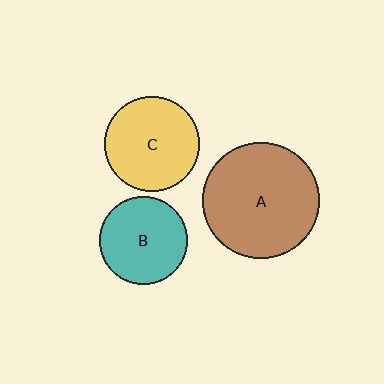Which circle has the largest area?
Circle A (brown).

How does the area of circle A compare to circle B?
Approximately 1.8 times.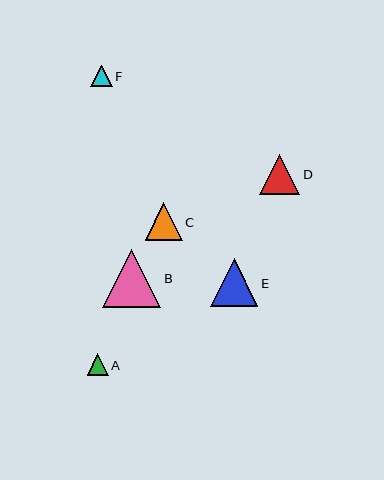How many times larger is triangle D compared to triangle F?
Triangle D is approximately 1.9 times the size of triangle F.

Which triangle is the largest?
Triangle B is the largest with a size of approximately 58 pixels.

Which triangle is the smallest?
Triangle F is the smallest with a size of approximately 21 pixels.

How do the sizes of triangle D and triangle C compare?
Triangle D and triangle C are approximately the same size.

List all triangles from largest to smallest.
From largest to smallest: B, E, D, C, A, F.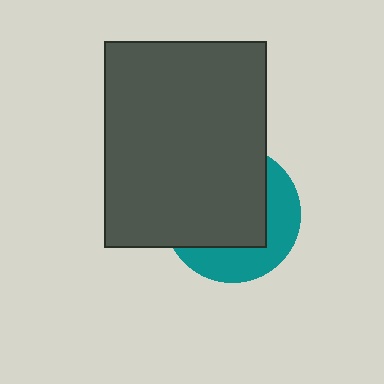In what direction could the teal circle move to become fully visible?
The teal circle could move toward the lower-right. That would shift it out from behind the dark gray rectangle entirely.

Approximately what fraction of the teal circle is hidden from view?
Roughly 63% of the teal circle is hidden behind the dark gray rectangle.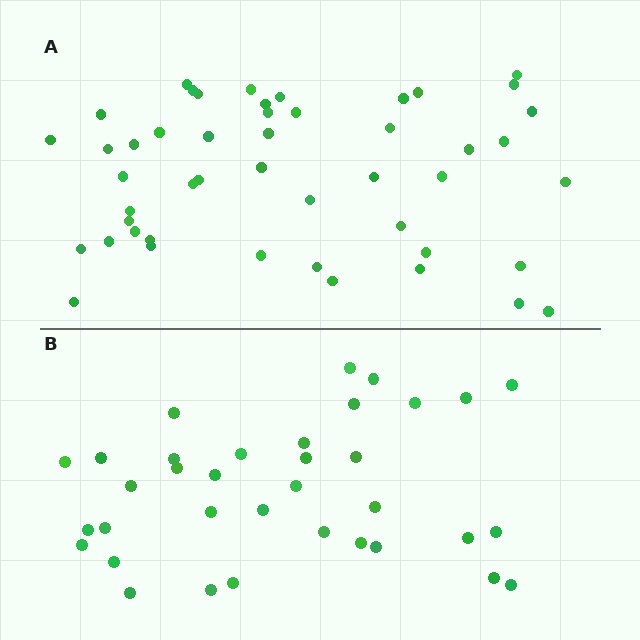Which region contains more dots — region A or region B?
Region A (the top region) has more dots.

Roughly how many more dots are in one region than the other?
Region A has approximately 15 more dots than region B.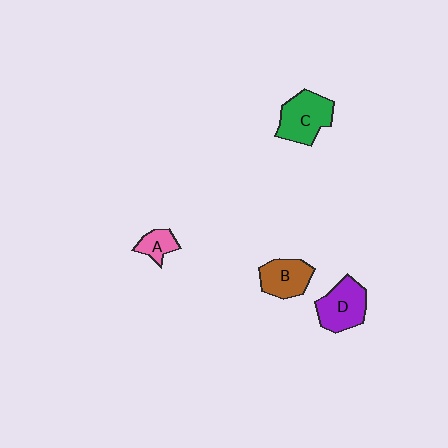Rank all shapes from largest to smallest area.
From largest to smallest: C (green), D (purple), B (brown), A (pink).